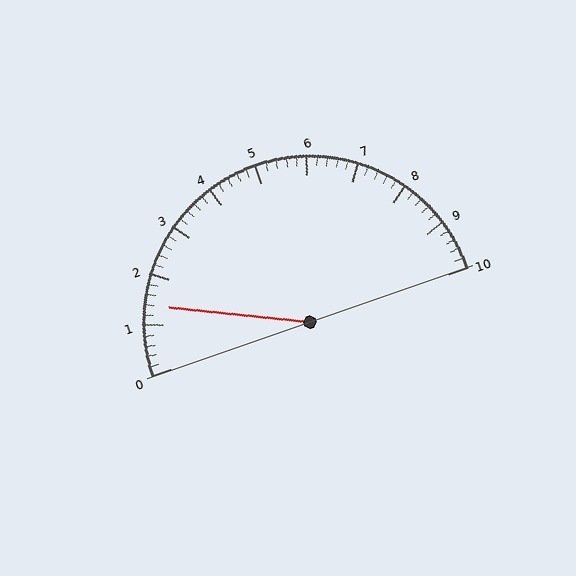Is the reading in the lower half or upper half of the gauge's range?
The reading is in the lower half of the range (0 to 10).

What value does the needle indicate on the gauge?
The needle indicates approximately 1.4.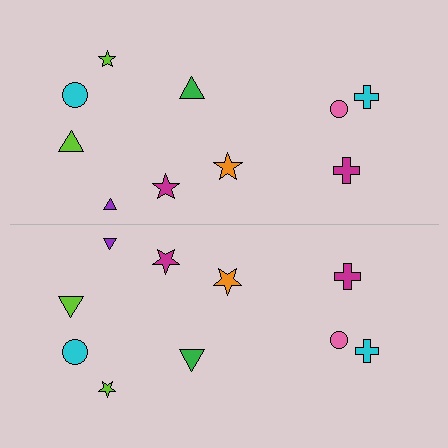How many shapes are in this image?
There are 20 shapes in this image.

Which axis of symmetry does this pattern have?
The pattern has a horizontal axis of symmetry running through the center of the image.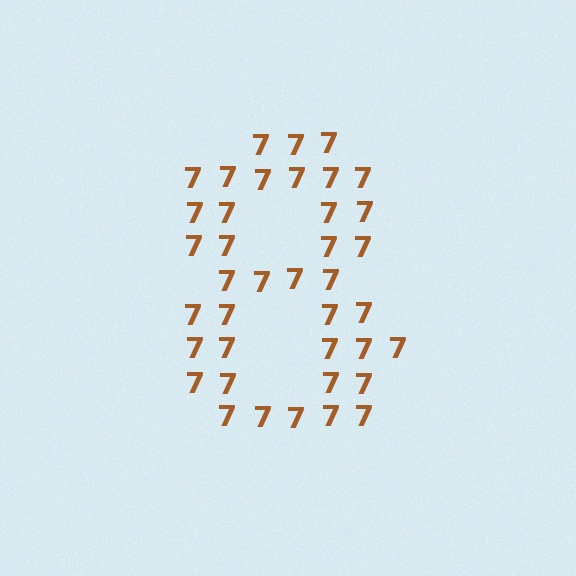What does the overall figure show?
The overall figure shows the digit 8.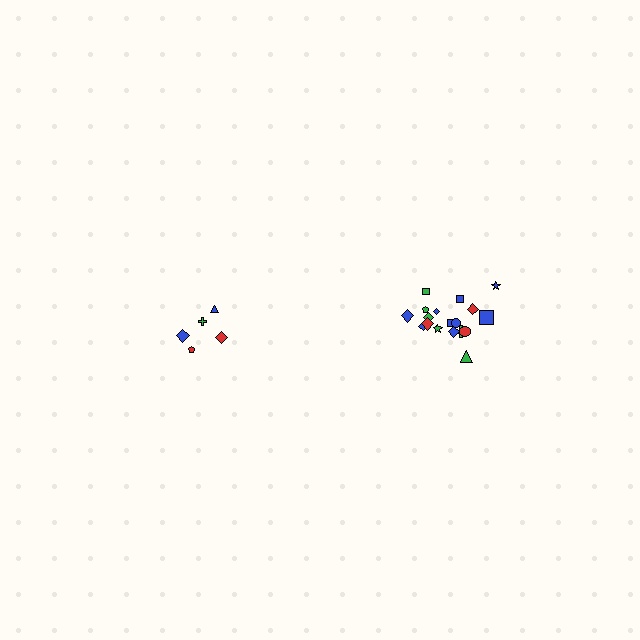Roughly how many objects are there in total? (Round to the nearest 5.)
Roughly 25 objects in total.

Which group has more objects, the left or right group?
The right group.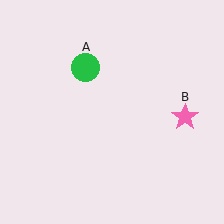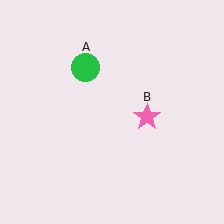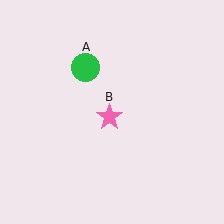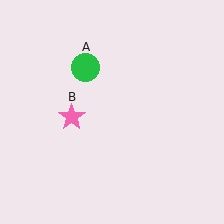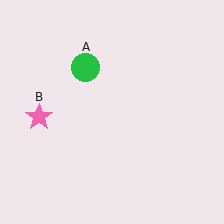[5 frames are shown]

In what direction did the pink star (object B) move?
The pink star (object B) moved left.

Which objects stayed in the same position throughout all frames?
Green circle (object A) remained stationary.